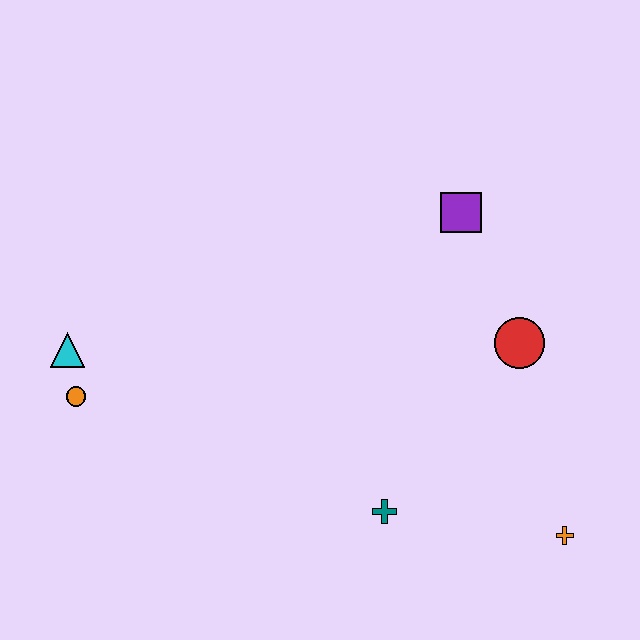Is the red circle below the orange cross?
No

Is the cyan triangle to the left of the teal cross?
Yes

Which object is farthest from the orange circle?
The orange cross is farthest from the orange circle.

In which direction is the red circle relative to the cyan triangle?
The red circle is to the right of the cyan triangle.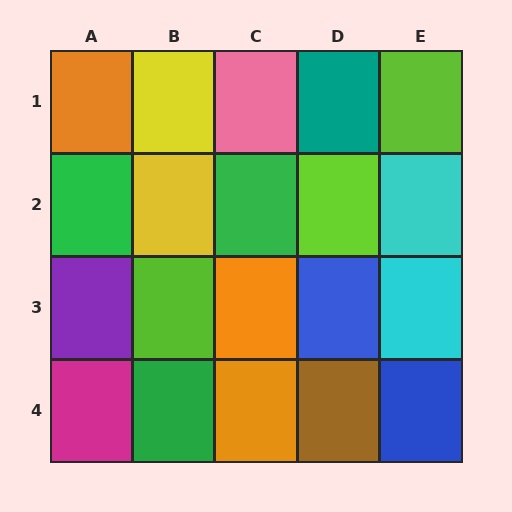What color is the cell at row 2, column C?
Green.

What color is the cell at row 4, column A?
Magenta.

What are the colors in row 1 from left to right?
Orange, yellow, pink, teal, lime.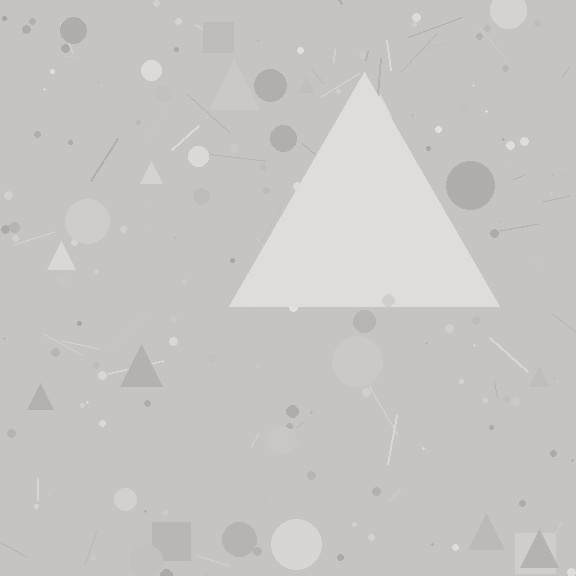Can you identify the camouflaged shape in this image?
The camouflaged shape is a triangle.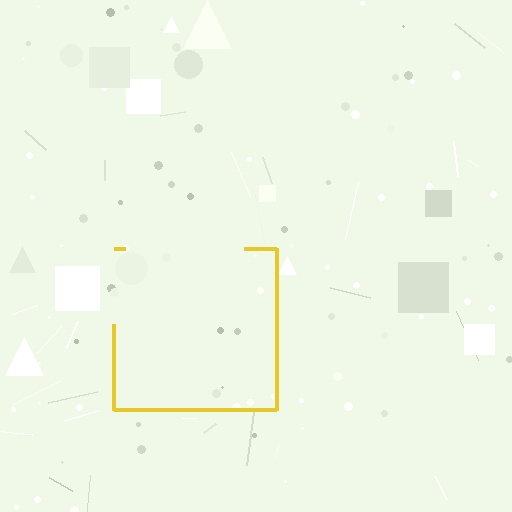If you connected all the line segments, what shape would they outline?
They would outline a square.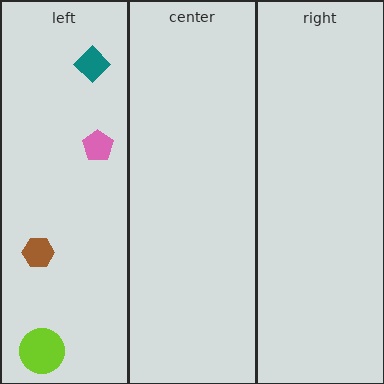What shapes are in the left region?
The teal diamond, the pink pentagon, the lime circle, the brown hexagon.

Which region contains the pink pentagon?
The left region.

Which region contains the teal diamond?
The left region.